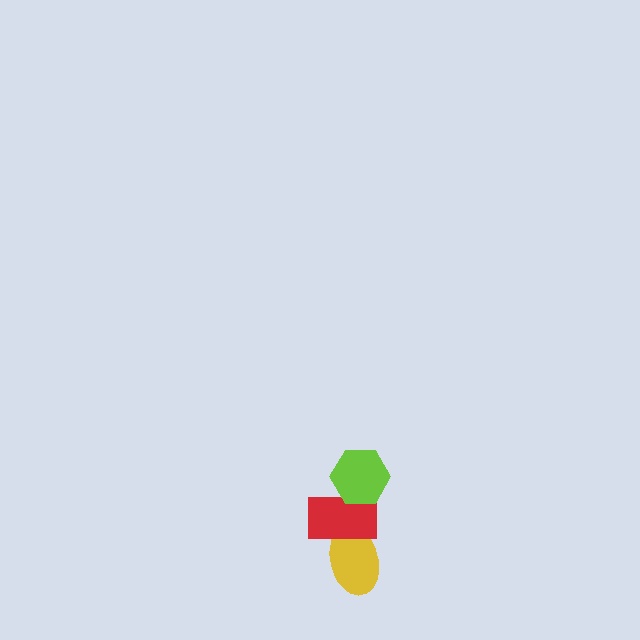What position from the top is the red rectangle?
The red rectangle is 2nd from the top.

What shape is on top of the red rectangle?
The lime hexagon is on top of the red rectangle.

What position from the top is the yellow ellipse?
The yellow ellipse is 3rd from the top.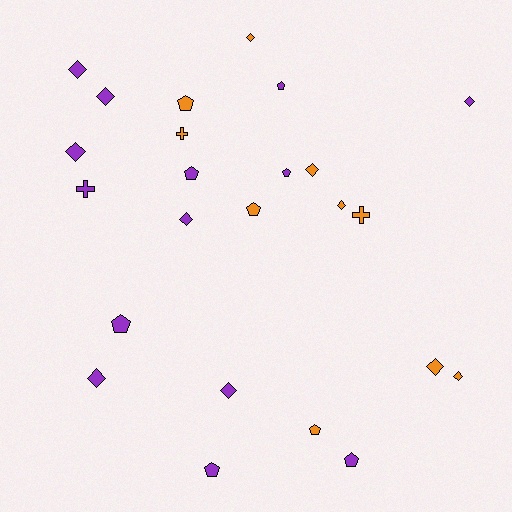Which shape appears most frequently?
Diamond, with 12 objects.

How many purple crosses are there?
There is 1 purple cross.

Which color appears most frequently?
Purple, with 14 objects.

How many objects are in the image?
There are 24 objects.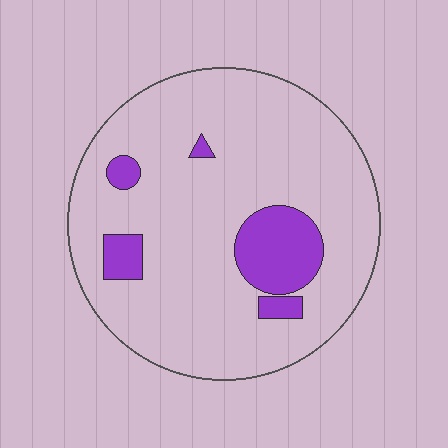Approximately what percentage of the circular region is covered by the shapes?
Approximately 15%.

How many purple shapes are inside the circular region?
5.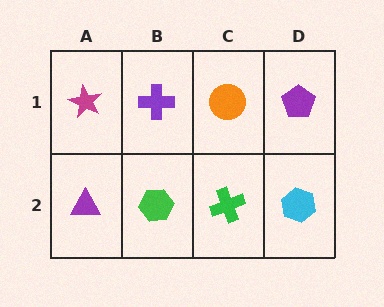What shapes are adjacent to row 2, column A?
A magenta star (row 1, column A), a green hexagon (row 2, column B).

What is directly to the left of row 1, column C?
A purple cross.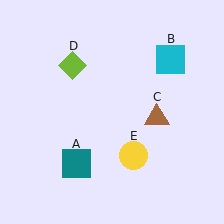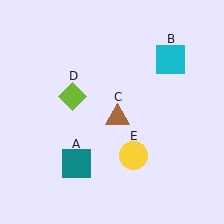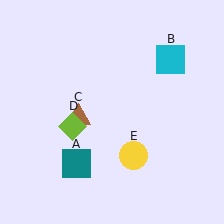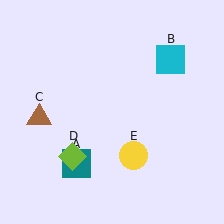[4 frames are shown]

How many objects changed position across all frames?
2 objects changed position: brown triangle (object C), lime diamond (object D).